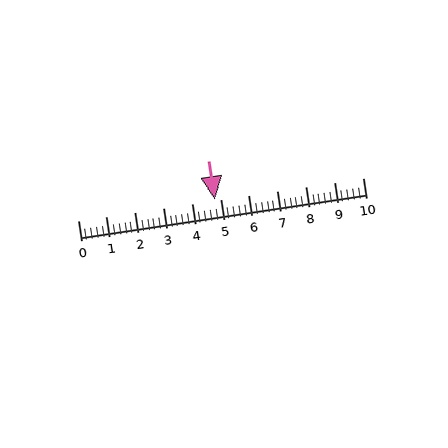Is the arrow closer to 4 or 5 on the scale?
The arrow is closer to 5.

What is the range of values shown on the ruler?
The ruler shows values from 0 to 10.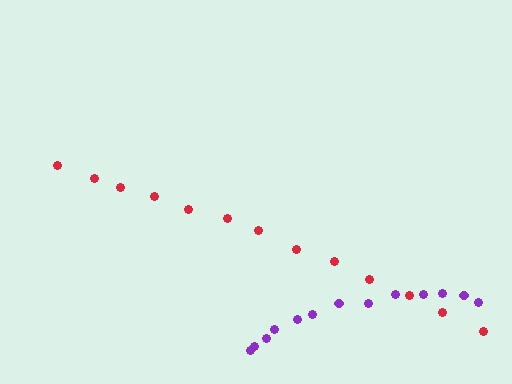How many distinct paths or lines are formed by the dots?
There are 2 distinct paths.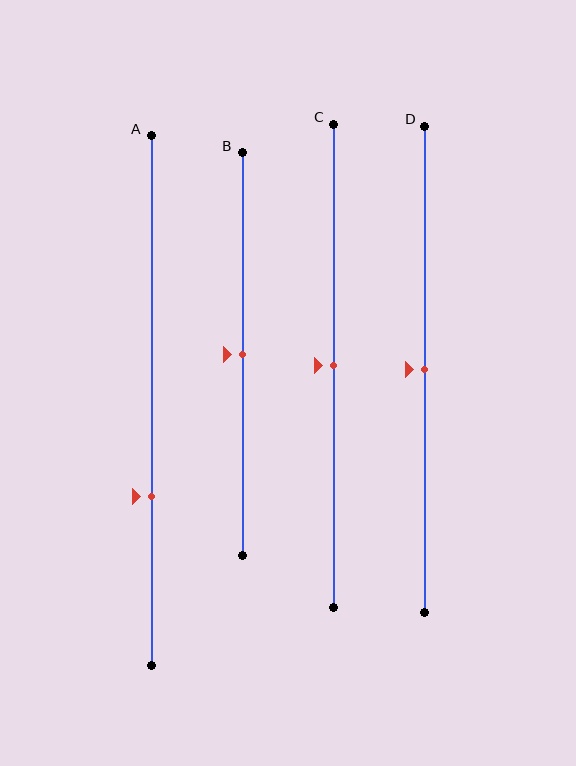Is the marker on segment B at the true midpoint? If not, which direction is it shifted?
Yes, the marker on segment B is at the true midpoint.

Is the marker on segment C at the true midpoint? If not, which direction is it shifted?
Yes, the marker on segment C is at the true midpoint.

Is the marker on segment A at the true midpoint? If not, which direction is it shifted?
No, the marker on segment A is shifted downward by about 18% of the segment length.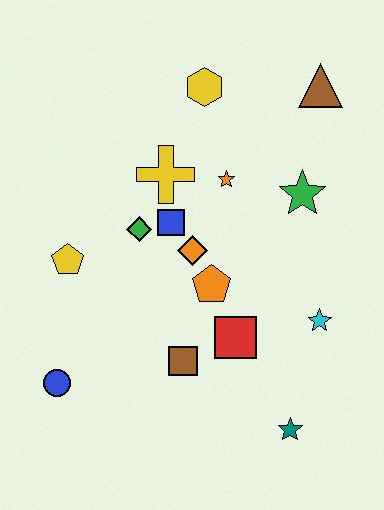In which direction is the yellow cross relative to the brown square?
The yellow cross is above the brown square.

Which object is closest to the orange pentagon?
The orange diamond is closest to the orange pentagon.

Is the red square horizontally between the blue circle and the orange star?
No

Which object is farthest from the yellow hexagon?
The teal star is farthest from the yellow hexagon.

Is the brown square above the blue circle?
Yes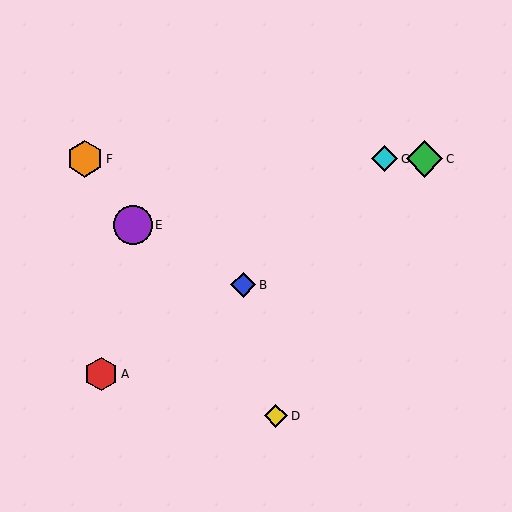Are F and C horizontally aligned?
Yes, both are at y≈159.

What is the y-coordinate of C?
Object C is at y≈159.